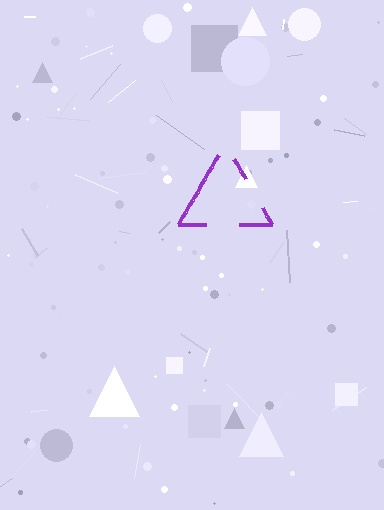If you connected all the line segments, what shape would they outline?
They would outline a triangle.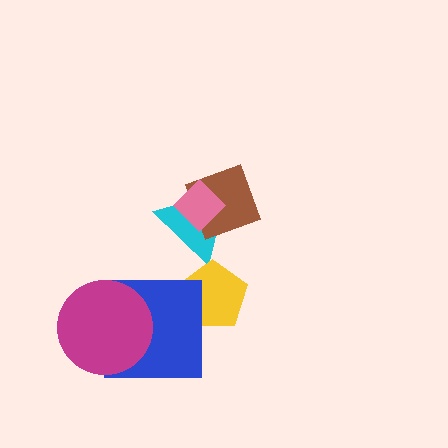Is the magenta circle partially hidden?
No, no other shape covers it.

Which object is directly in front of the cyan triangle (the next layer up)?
The brown square is directly in front of the cyan triangle.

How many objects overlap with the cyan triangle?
2 objects overlap with the cyan triangle.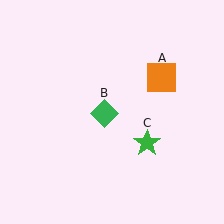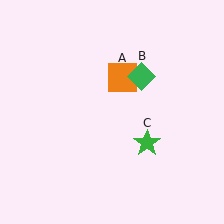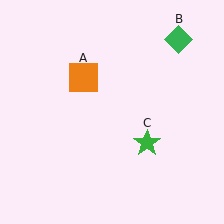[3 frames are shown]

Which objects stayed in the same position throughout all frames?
Green star (object C) remained stationary.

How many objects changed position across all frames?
2 objects changed position: orange square (object A), green diamond (object B).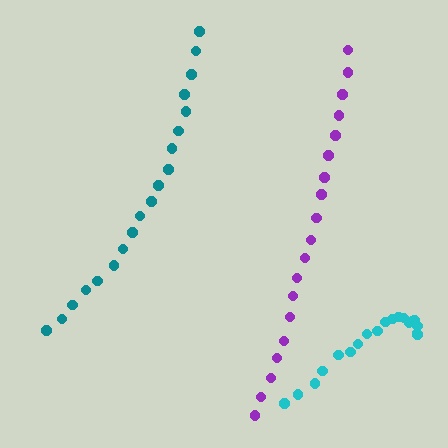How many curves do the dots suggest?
There are 3 distinct paths.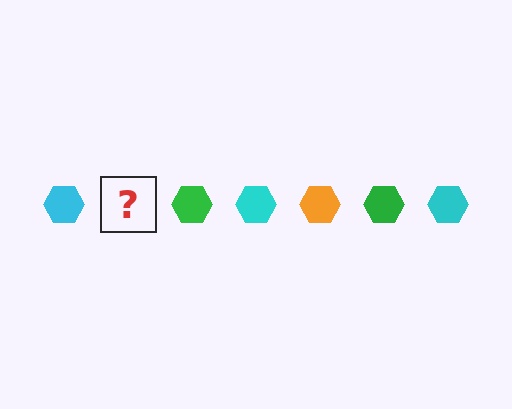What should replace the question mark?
The question mark should be replaced with an orange hexagon.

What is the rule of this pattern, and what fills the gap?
The rule is that the pattern cycles through cyan, orange, green hexagons. The gap should be filled with an orange hexagon.